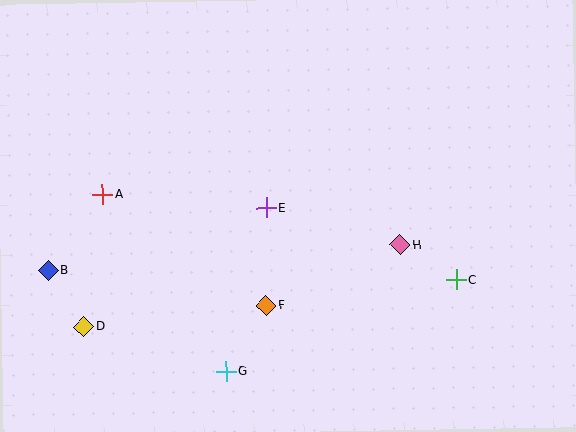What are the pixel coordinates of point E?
Point E is at (266, 208).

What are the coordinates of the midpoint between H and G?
The midpoint between H and G is at (313, 308).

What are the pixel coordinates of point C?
Point C is at (456, 280).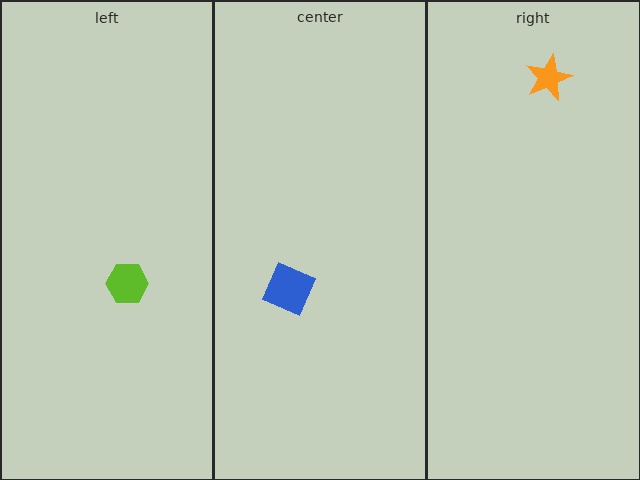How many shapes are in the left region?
1.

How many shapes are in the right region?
1.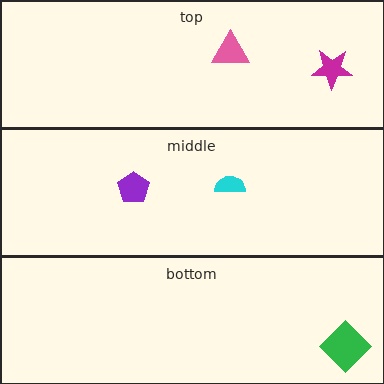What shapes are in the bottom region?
The green diamond.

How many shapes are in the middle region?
2.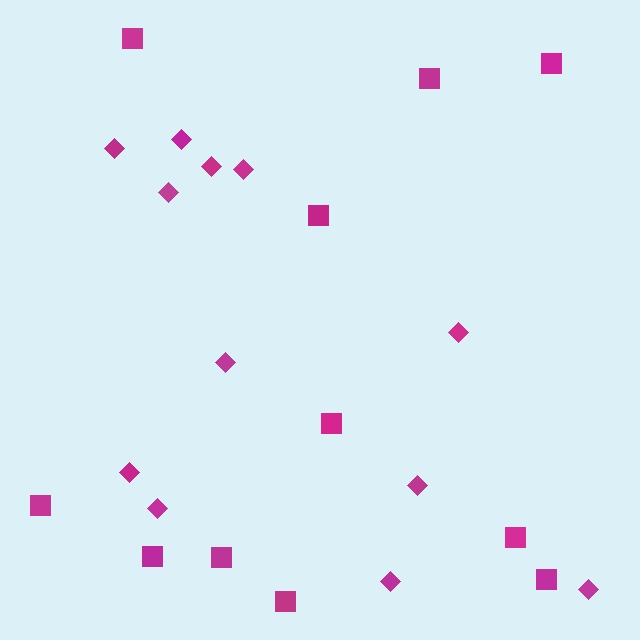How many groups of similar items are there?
There are 2 groups: one group of squares (11) and one group of diamonds (12).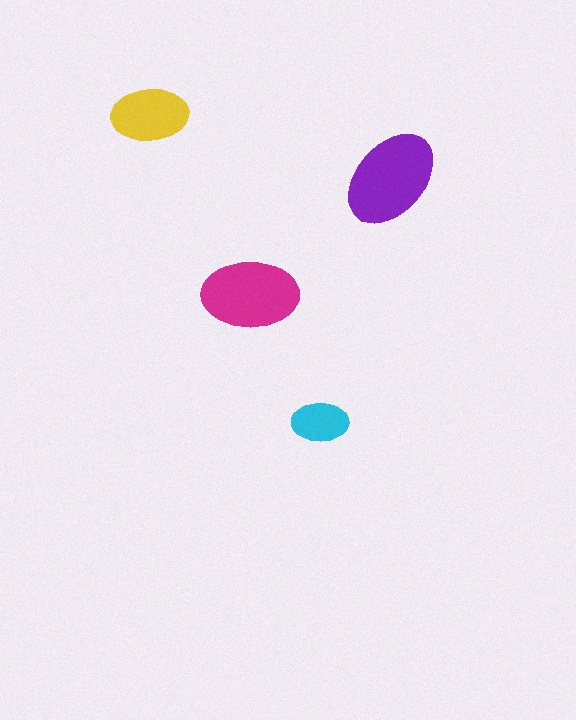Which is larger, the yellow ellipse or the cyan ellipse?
The yellow one.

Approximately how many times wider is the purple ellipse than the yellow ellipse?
About 1.5 times wider.